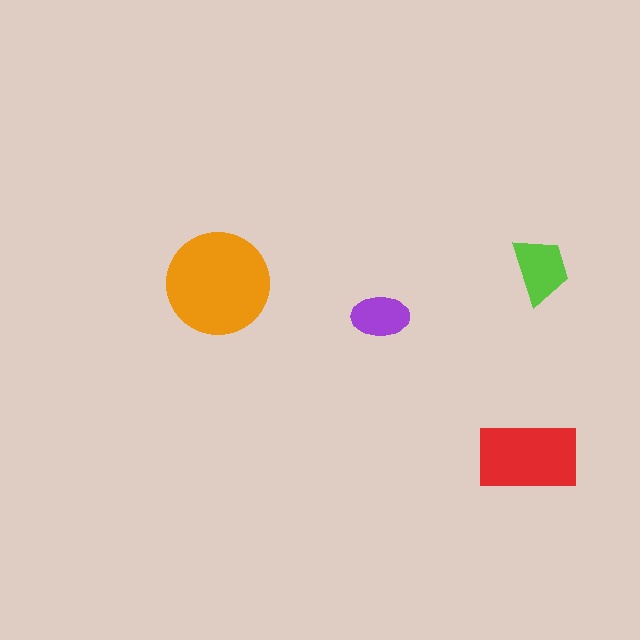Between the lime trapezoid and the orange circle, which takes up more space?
The orange circle.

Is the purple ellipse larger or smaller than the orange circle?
Smaller.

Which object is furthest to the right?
The lime trapezoid is rightmost.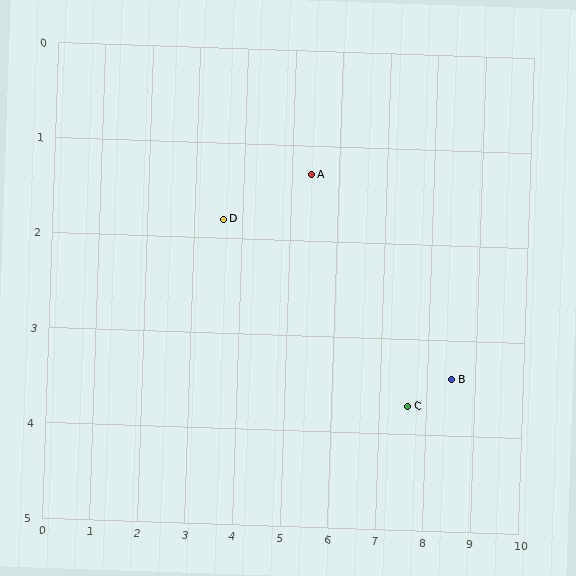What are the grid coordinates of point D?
Point D is at approximately (3.6, 1.8).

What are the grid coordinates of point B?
Point B is at approximately (8.5, 3.4).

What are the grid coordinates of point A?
Point A is at approximately (5.4, 1.3).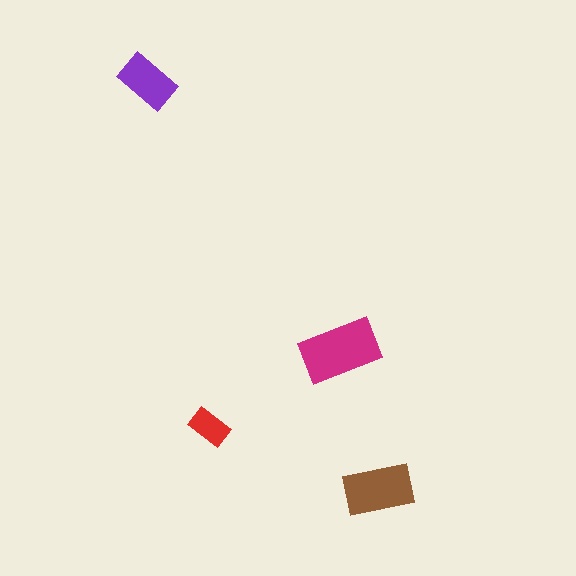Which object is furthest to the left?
The purple rectangle is leftmost.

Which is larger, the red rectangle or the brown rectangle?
The brown one.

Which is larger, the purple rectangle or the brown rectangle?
The brown one.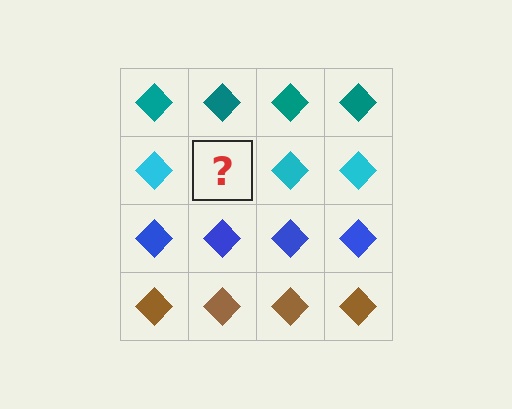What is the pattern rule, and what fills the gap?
The rule is that each row has a consistent color. The gap should be filled with a cyan diamond.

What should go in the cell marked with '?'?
The missing cell should contain a cyan diamond.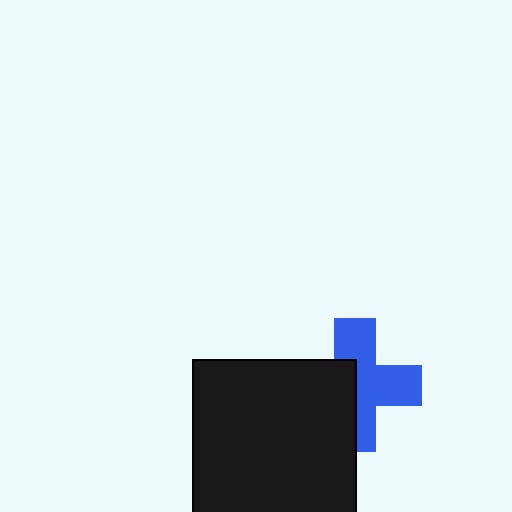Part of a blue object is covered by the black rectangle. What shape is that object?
It is a cross.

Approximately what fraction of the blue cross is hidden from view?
Roughly 43% of the blue cross is hidden behind the black rectangle.